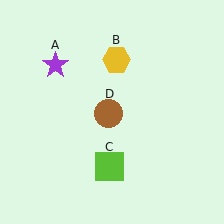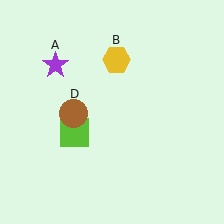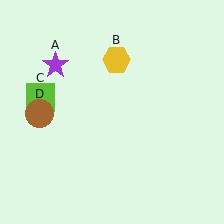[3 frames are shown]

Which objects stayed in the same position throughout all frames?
Purple star (object A) and yellow hexagon (object B) remained stationary.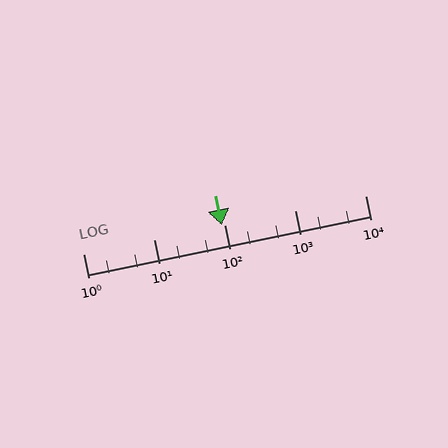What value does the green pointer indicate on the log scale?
The pointer indicates approximately 93.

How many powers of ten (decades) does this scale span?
The scale spans 4 decades, from 1 to 10000.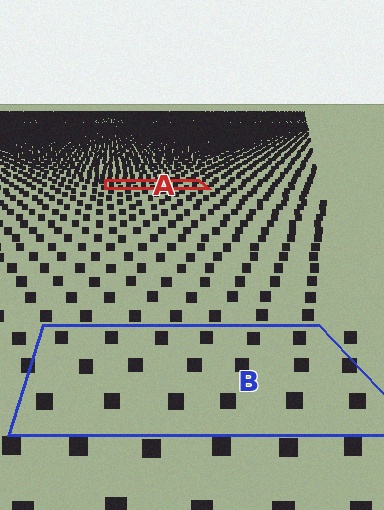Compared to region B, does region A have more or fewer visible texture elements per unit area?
Region A has more texture elements per unit area — they are packed more densely because it is farther away.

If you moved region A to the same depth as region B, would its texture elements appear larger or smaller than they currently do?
They would appear larger. At a closer depth, the same texture elements are projected at a bigger on-screen size.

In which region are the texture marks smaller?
The texture marks are smaller in region A, because it is farther away.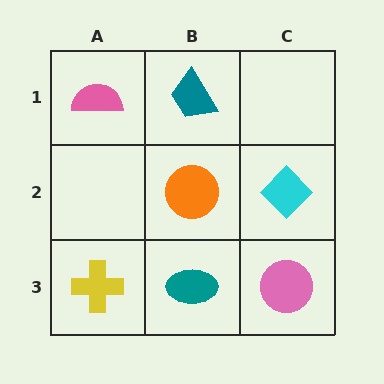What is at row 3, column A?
A yellow cross.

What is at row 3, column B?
A teal ellipse.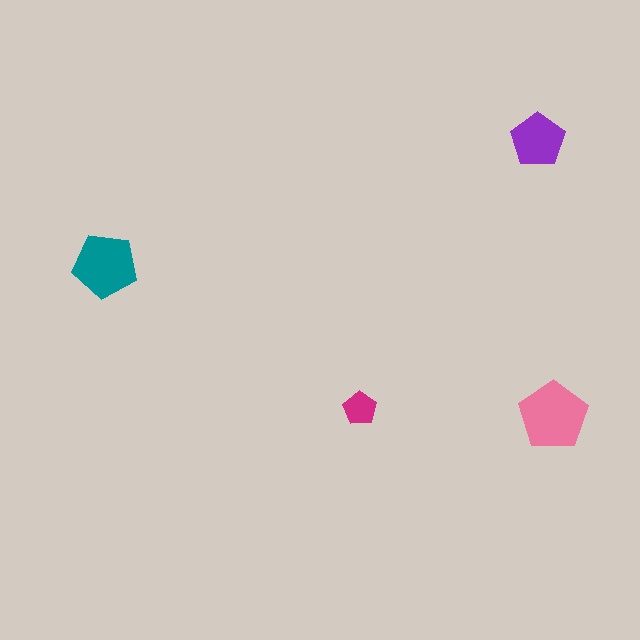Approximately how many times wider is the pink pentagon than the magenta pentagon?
About 2 times wider.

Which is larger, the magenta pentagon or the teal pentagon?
The teal one.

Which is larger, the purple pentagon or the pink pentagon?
The pink one.